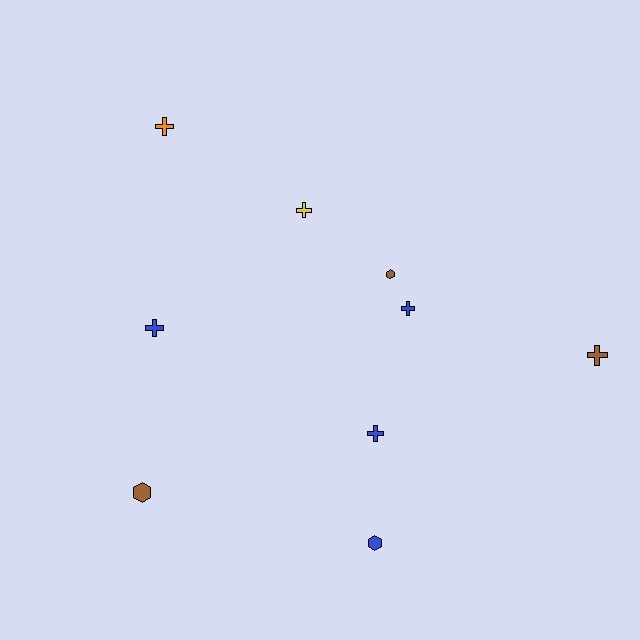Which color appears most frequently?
Blue, with 4 objects.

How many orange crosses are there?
There is 1 orange cross.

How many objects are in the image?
There are 9 objects.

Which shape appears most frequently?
Cross, with 6 objects.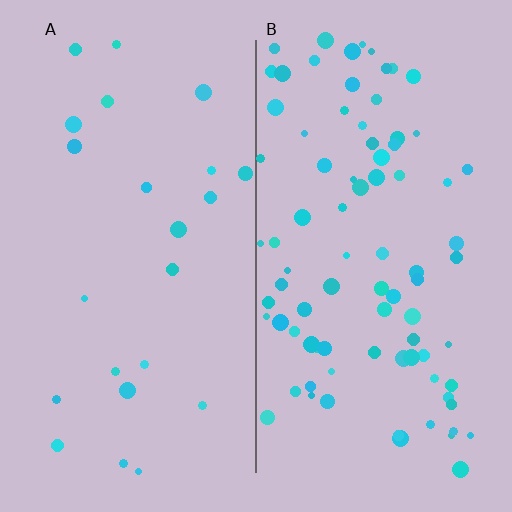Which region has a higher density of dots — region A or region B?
B (the right).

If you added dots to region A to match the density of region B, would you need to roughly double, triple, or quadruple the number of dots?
Approximately quadruple.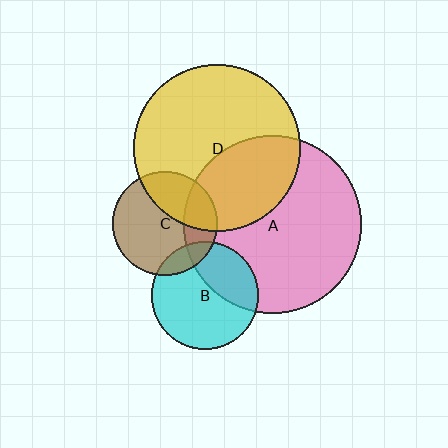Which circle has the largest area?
Circle A (pink).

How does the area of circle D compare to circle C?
Approximately 2.6 times.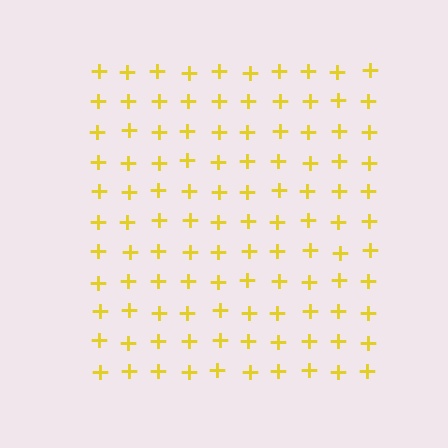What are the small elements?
The small elements are plus signs.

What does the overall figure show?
The overall figure shows a square.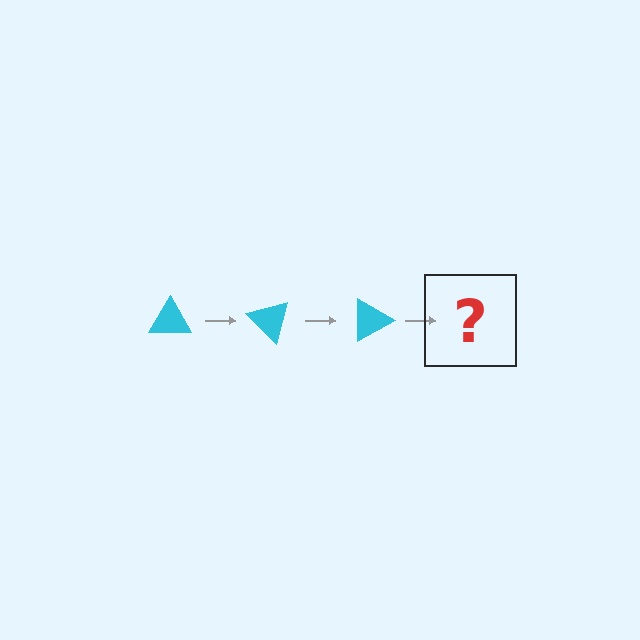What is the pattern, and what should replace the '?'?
The pattern is that the triangle rotates 45 degrees each step. The '?' should be a cyan triangle rotated 135 degrees.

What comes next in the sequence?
The next element should be a cyan triangle rotated 135 degrees.